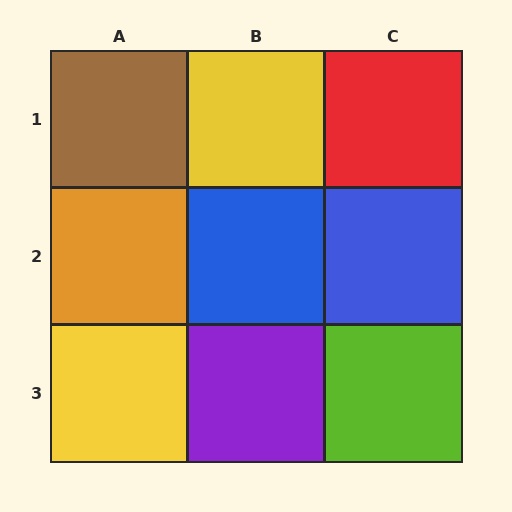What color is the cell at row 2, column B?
Blue.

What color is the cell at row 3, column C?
Lime.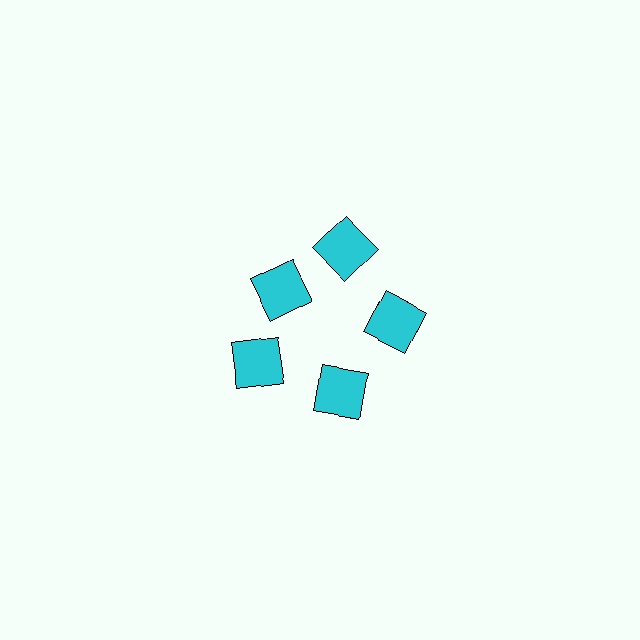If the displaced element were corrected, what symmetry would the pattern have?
It would have 5-fold rotational symmetry — the pattern would map onto itself every 72 degrees.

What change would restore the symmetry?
The symmetry would be restored by moving it outward, back onto the ring so that all 5 squares sit at equal angles and equal distance from the center.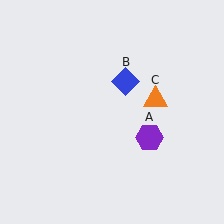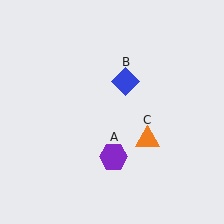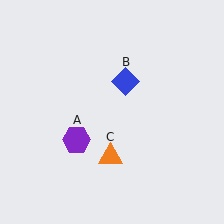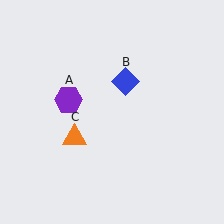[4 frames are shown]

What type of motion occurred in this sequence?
The purple hexagon (object A), orange triangle (object C) rotated clockwise around the center of the scene.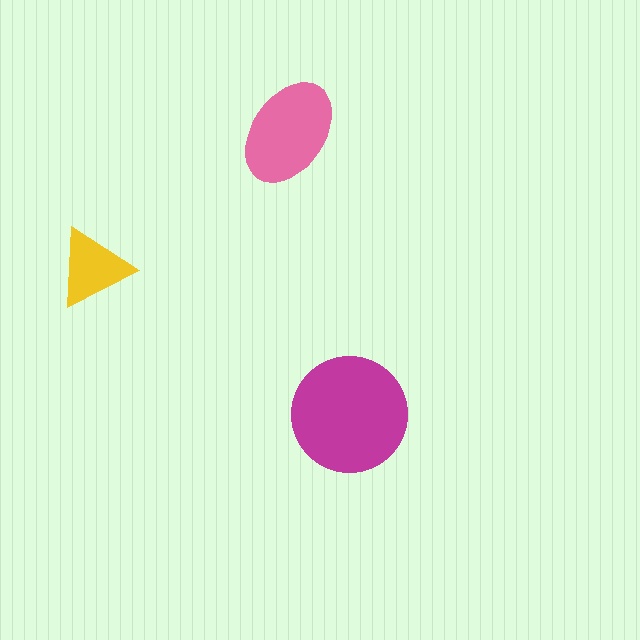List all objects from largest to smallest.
The magenta circle, the pink ellipse, the yellow triangle.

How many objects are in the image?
There are 3 objects in the image.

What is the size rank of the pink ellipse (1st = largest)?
2nd.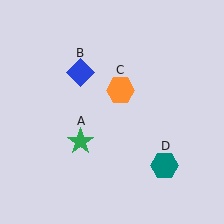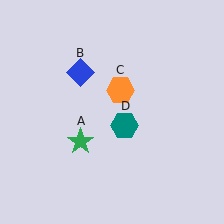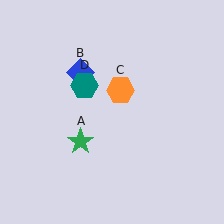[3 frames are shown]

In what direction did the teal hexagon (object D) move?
The teal hexagon (object D) moved up and to the left.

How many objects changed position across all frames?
1 object changed position: teal hexagon (object D).